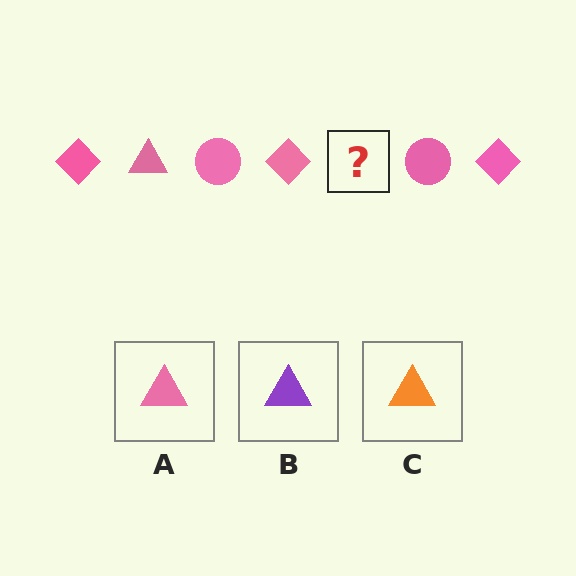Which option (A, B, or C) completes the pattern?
A.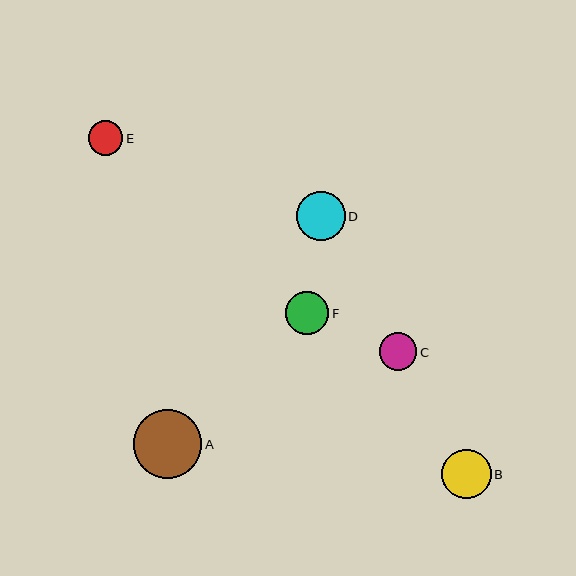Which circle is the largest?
Circle A is the largest with a size of approximately 69 pixels.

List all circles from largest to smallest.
From largest to smallest: A, B, D, F, C, E.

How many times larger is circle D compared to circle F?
Circle D is approximately 1.1 times the size of circle F.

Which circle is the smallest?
Circle E is the smallest with a size of approximately 35 pixels.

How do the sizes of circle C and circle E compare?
Circle C and circle E are approximately the same size.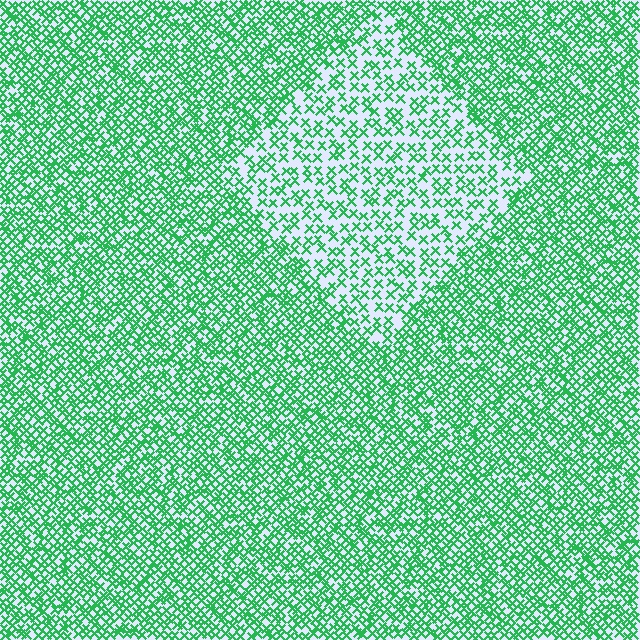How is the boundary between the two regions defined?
The boundary is defined by a change in element density (approximately 2.0x ratio). All elements are the same color, size, and shape.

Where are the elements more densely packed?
The elements are more densely packed outside the diamond boundary.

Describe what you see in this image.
The image contains small green elements arranged at two different densities. A diamond-shaped region is visible where the elements are less densely packed than the surrounding area.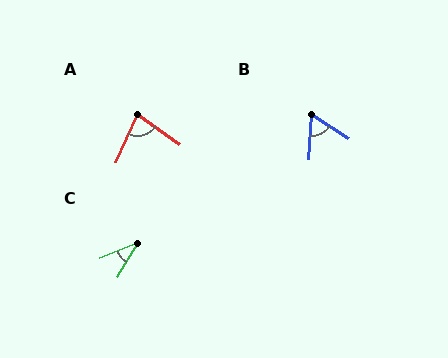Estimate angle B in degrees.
Approximately 60 degrees.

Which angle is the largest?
A, at approximately 78 degrees.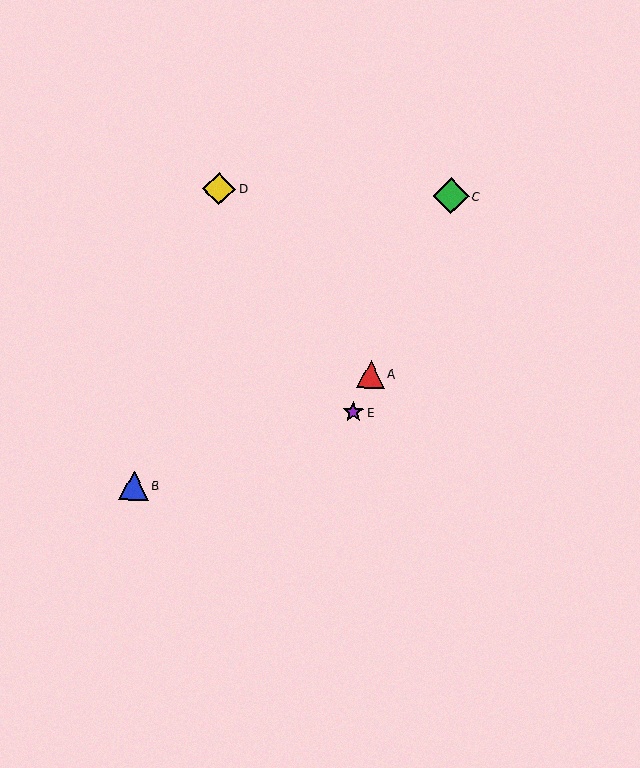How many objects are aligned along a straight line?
3 objects (A, C, E) are aligned along a straight line.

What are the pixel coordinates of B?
Object B is at (134, 486).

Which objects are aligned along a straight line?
Objects A, C, E are aligned along a straight line.